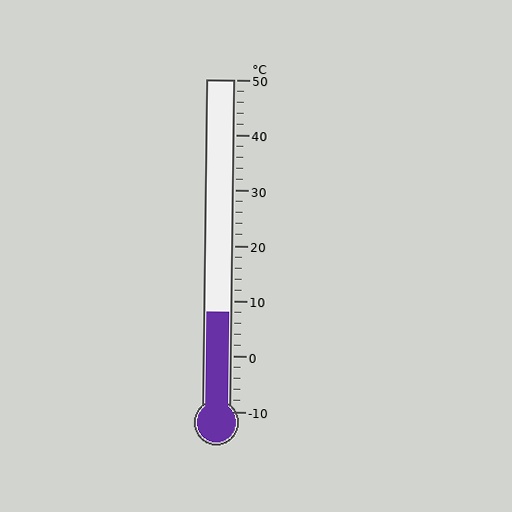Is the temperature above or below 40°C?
The temperature is below 40°C.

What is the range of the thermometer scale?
The thermometer scale ranges from -10°C to 50°C.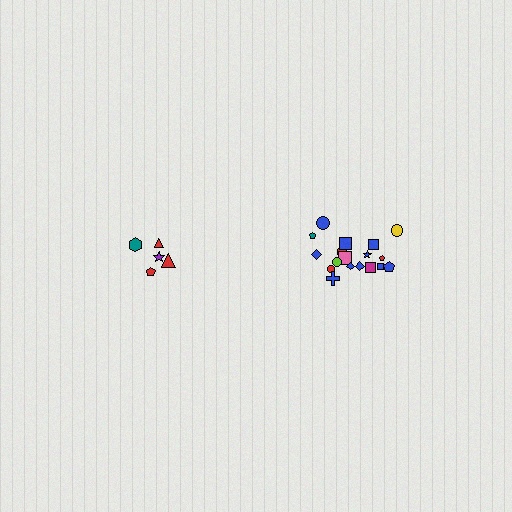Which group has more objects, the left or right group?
The right group.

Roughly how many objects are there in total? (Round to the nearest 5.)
Roughly 25 objects in total.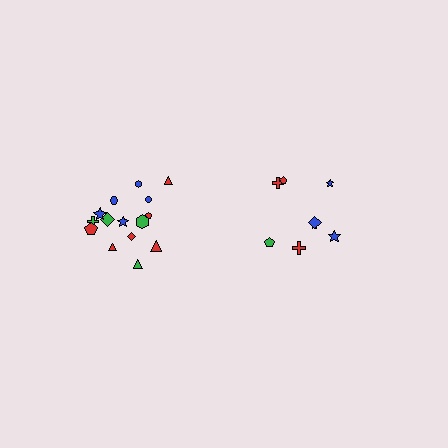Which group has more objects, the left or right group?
The left group.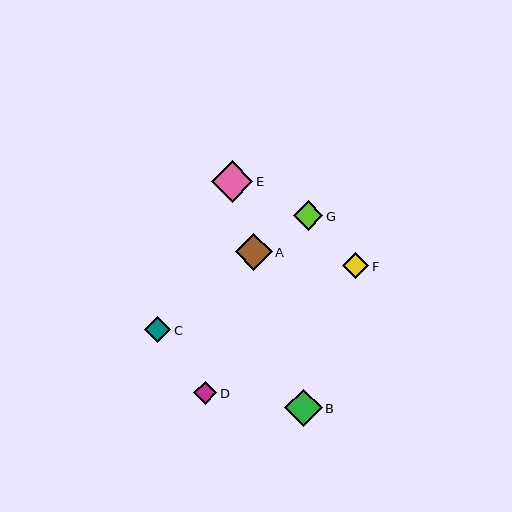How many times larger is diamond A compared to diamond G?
Diamond A is approximately 1.2 times the size of diamond G.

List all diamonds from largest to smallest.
From largest to smallest: E, B, A, G, C, F, D.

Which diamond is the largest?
Diamond E is the largest with a size of approximately 42 pixels.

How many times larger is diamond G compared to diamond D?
Diamond G is approximately 1.3 times the size of diamond D.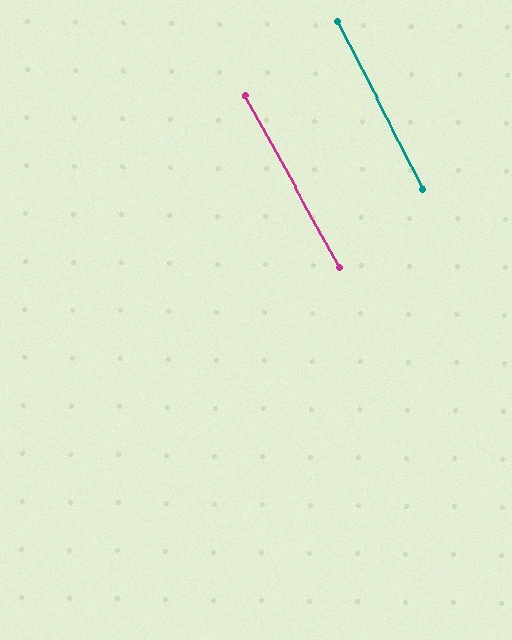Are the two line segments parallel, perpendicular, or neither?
Parallel — their directions differ by only 1.6°.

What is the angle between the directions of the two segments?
Approximately 2 degrees.